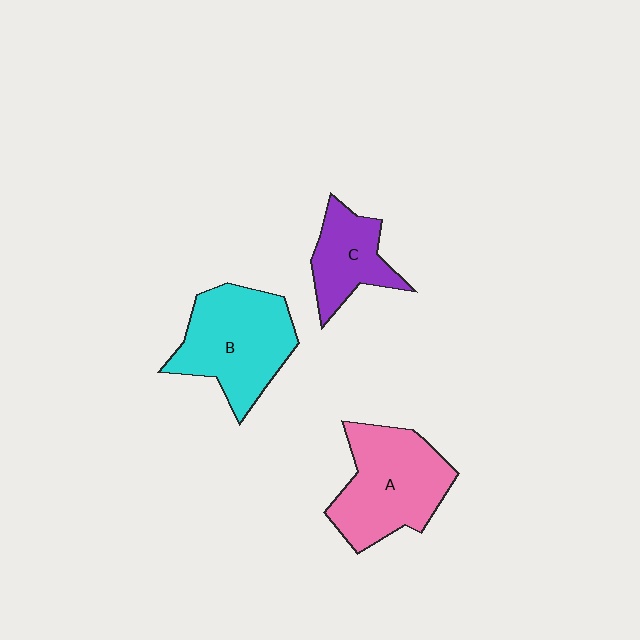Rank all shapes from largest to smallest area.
From largest to smallest: A (pink), B (cyan), C (purple).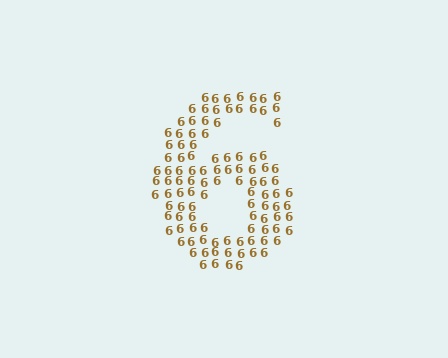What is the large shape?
The large shape is the digit 6.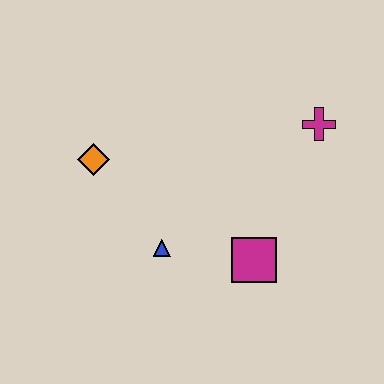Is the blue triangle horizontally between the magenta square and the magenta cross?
No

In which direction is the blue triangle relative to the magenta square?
The blue triangle is to the left of the magenta square.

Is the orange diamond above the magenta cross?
No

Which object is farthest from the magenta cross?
The orange diamond is farthest from the magenta cross.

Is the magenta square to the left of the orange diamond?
No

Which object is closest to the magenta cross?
The magenta square is closest to the magenta cross.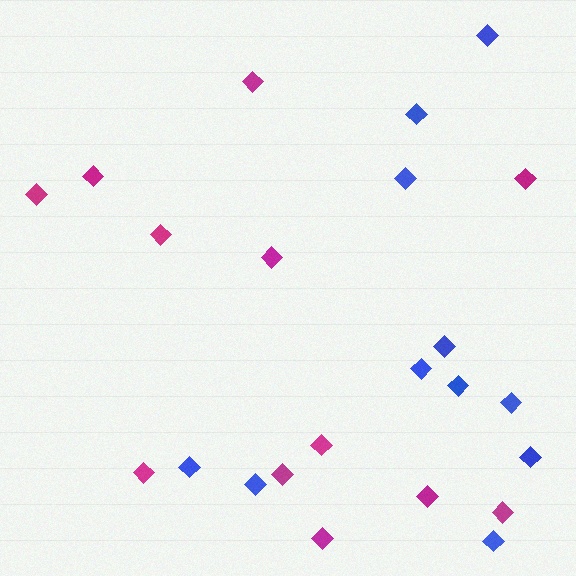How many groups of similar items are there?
There are 2 groups: one group of magenta diamonds (12) and one group of blue diamonds (11).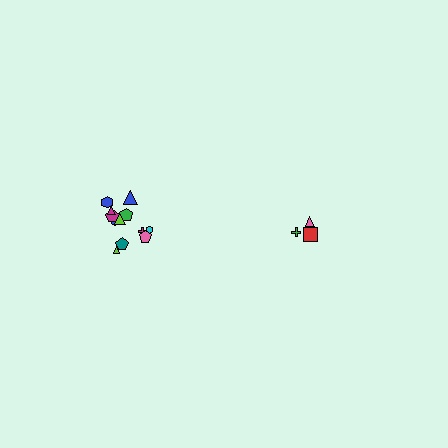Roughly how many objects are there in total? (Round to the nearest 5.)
Roughly 15 objects in total.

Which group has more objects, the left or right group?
The left group.